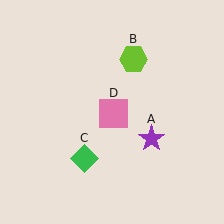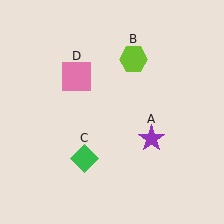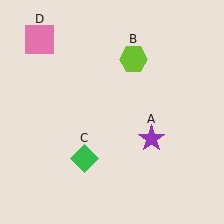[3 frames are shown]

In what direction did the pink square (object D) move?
The pink square (object D) moved up and to the left.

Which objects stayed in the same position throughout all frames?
Purple star (object A) and lime hexagon (object B) and green diamond (object C) remained stationary.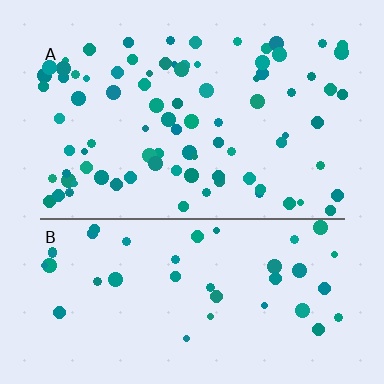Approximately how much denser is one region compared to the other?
Approximately 2.1× — region A over region B.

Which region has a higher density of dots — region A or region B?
A (the top).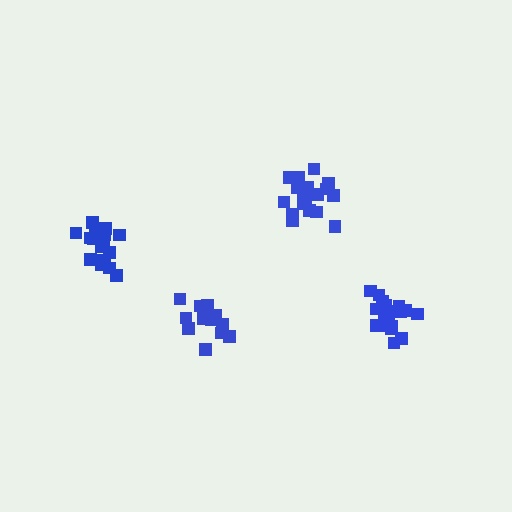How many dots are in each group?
Group 1: 18 dots, Group 2: 15 dots, Group 3: 20 dots, Group 4: 20 dots (73 total).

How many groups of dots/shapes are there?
There are 4 groups.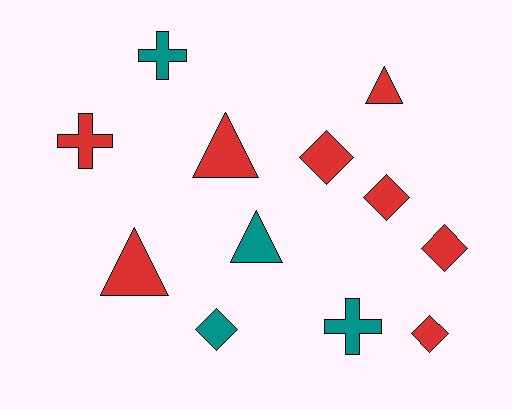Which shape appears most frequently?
Diamond, with 5 objects.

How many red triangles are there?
There are 3 red triangles.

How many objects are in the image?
There are 12 objects.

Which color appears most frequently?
Red, with 8 objects.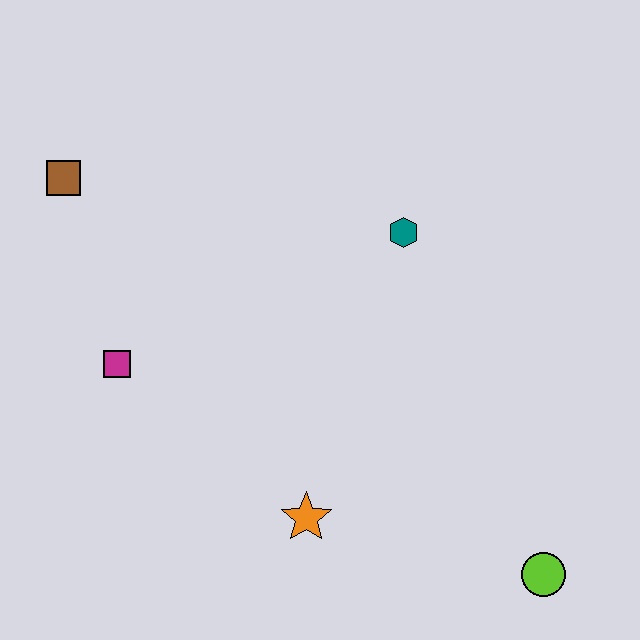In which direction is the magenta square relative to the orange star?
The magenta square is to the left of the orange star.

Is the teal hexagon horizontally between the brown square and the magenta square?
No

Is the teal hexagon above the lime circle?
Yes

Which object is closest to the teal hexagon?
The orange star is closest to the teal hexagon.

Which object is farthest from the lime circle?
The brown square is farthest from the lime circle.